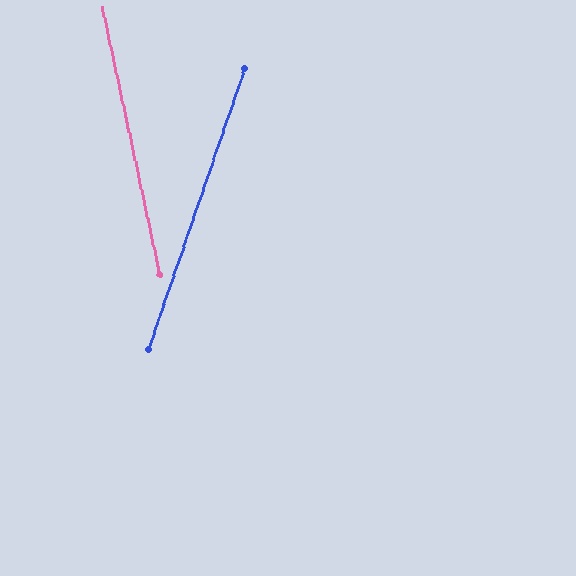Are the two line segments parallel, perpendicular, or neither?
Neither parallel nor perpendicular — they differ by about 31°.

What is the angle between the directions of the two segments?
Approximately 31 degrees.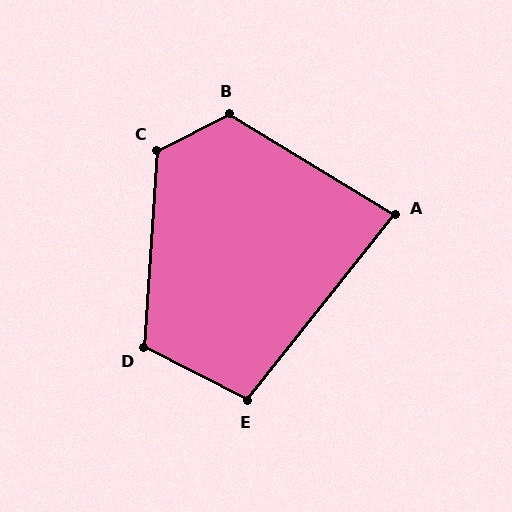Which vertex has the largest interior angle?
B, at approximately 121 degrees.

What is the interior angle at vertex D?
Approximately 114 degrees (obtuse).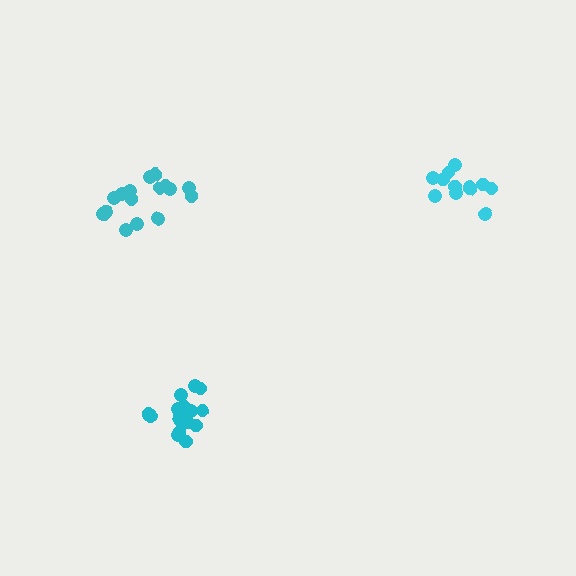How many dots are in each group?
Group 1: 18 dots, Group 2: 12 dots, Group 3: 16 dots (46 total).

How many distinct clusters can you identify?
There are 3 distinct clusters.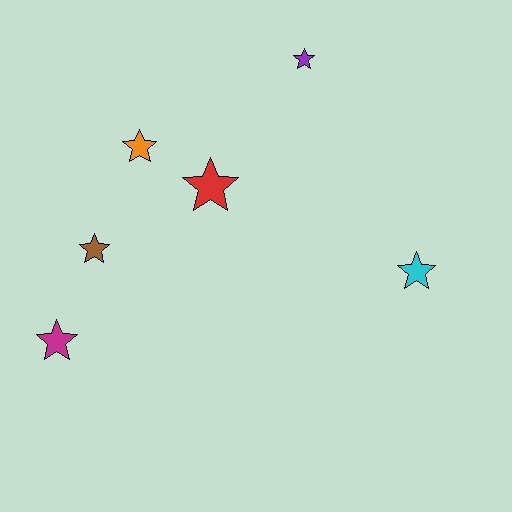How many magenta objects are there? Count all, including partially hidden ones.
There is 1 magenta object.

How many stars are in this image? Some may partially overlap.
There are 6 stars.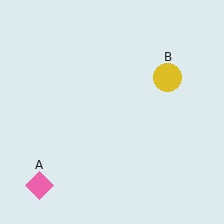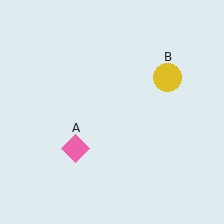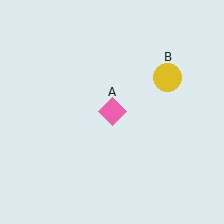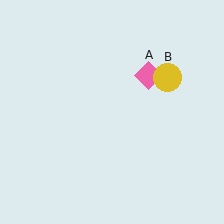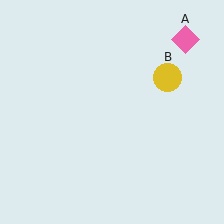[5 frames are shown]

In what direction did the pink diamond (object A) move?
The pink diamond (object A) moved up and to the right.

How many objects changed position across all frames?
1 object changed position: pink diamond (object A).